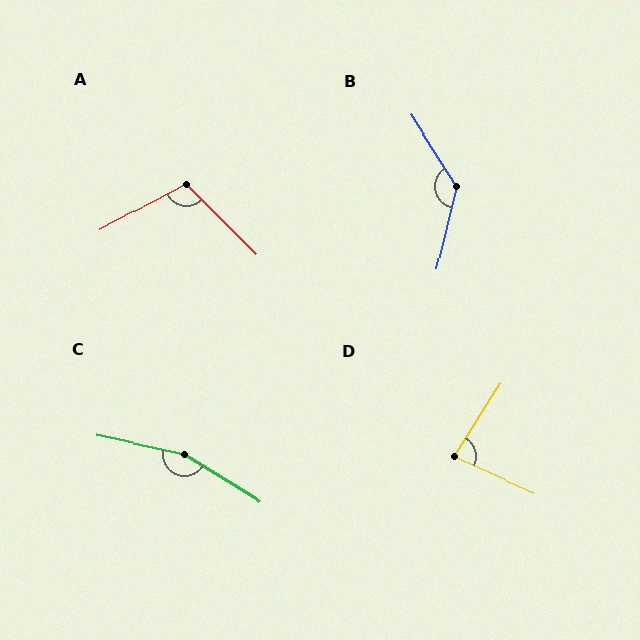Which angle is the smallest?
D, at approximately 82 degrees.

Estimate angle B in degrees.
Approximately 134 degrees.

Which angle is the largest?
C, at approximately 161 degrees.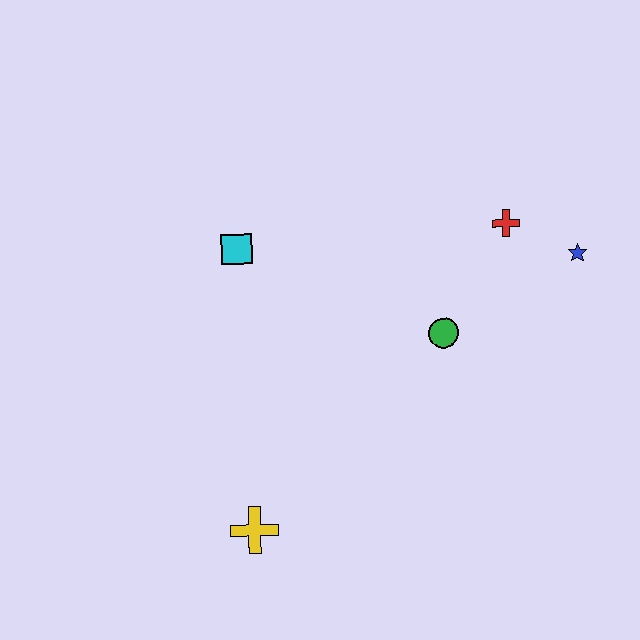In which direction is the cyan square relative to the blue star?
The cyan square is to the left of the blue star.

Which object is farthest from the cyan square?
The blue star is farthest from the cyan square.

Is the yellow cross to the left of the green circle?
Yes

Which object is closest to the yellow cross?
The green circle is closest to the yellow cross.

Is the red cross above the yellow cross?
Yes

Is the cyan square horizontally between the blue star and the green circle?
No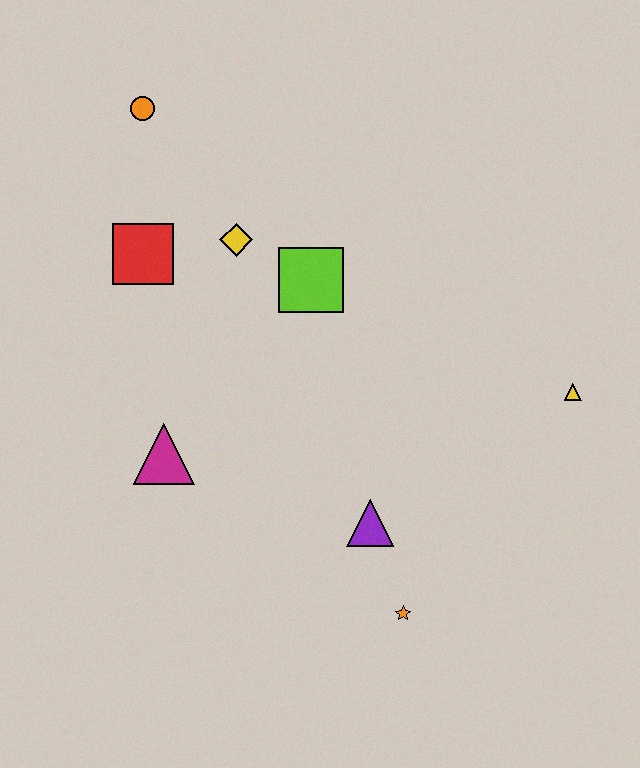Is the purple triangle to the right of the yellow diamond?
Yes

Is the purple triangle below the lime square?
Yes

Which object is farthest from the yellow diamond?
The orange star is farthest from the yellow diamond.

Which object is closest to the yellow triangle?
The purple triangle is closest to the yellow triangle.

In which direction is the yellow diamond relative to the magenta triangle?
The yellow diamond is above the magenta triangle.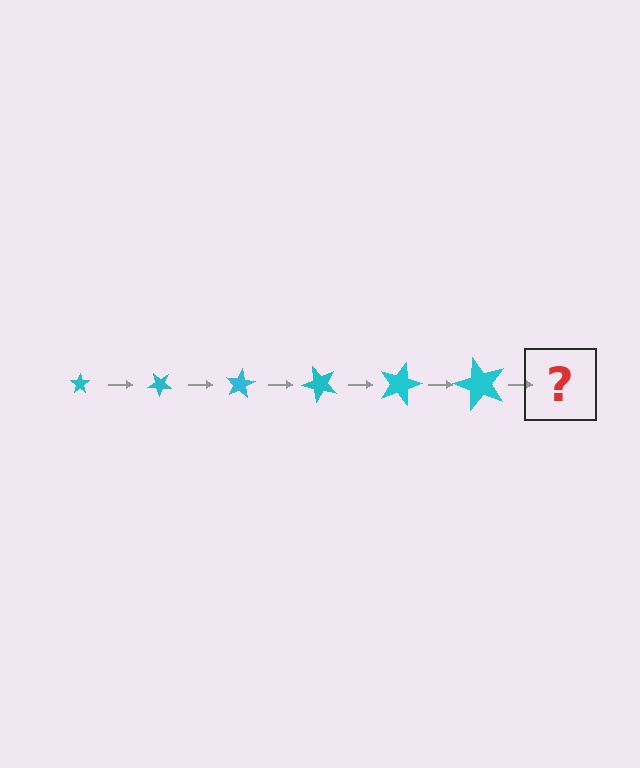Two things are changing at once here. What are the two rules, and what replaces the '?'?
The two rules are that the star grows larger each step and it rotates 40 degrees each step. The '?' should be a star, larger than the previous one and rotated 240 degrees from the start.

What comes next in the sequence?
The next element should be a star, larger than the previous one and rotated 240 degrees from the start.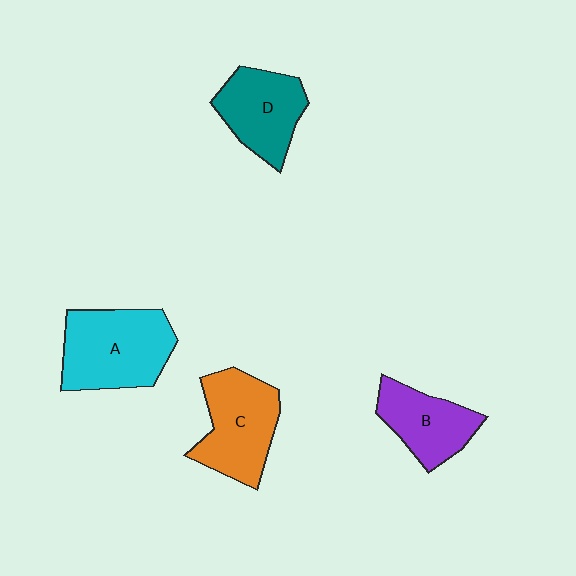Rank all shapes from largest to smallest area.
From largest to smallest: A (cyan), C (orange), D (teal), B (purple).